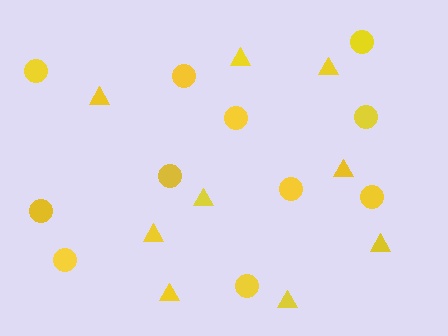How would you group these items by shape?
There are 2 groups: one group of circles (11) and one group of triangles (9).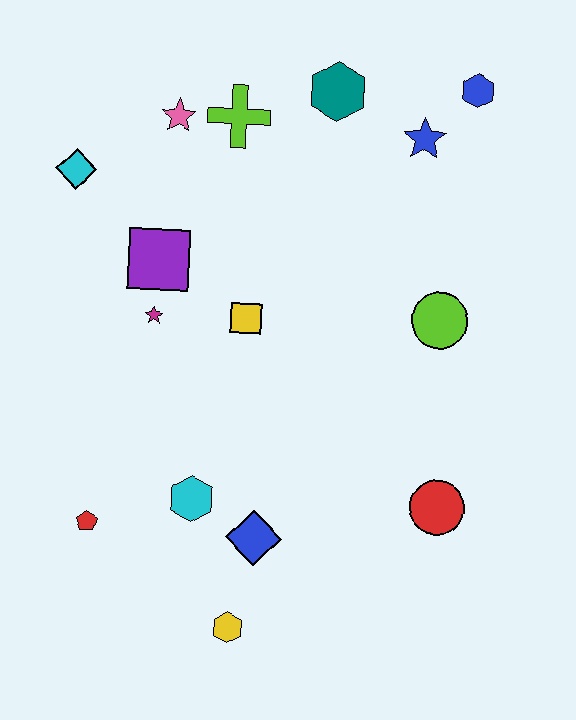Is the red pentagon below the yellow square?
Yes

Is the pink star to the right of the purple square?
Yes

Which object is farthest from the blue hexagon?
The yellow hexagon is farthest from the blue hexagon.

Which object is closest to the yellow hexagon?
The blue diamond is closest to the yellow hexagon.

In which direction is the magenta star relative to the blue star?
The magenta star is to the left of the blue star.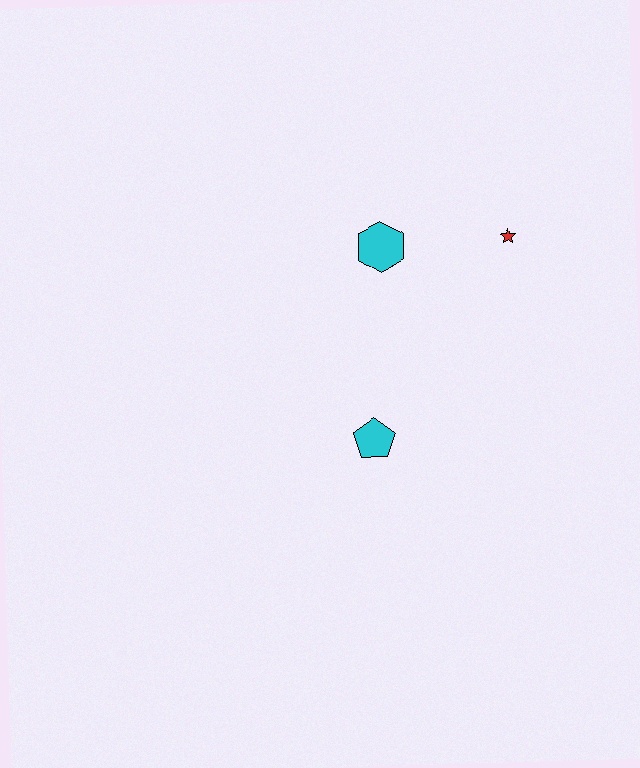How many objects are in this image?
There are 3 objects.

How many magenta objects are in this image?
There are no magenta objects.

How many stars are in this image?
There is 1 star.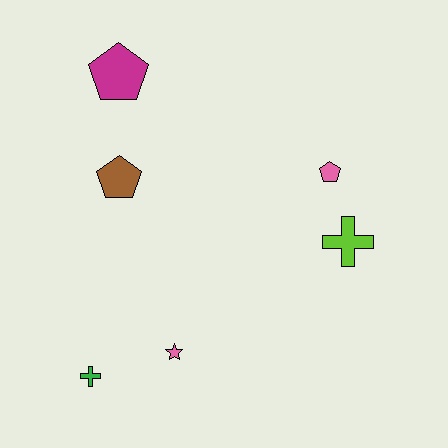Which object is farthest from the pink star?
The magenta pentagon is farthest from the pink star.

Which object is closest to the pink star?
The green cross is closest to the pink star.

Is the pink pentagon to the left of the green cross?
No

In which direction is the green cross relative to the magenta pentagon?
The green cross is below the magenta pentagon.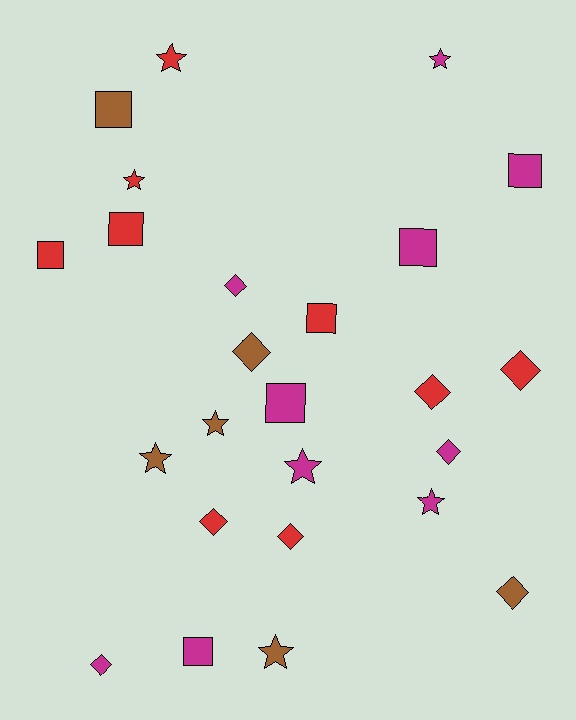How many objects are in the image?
There are 25 objects.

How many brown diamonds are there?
There are 2 brown diamonds.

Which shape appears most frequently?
Diamond, with 9 objects.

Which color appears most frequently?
Magenta, with 10 objects.